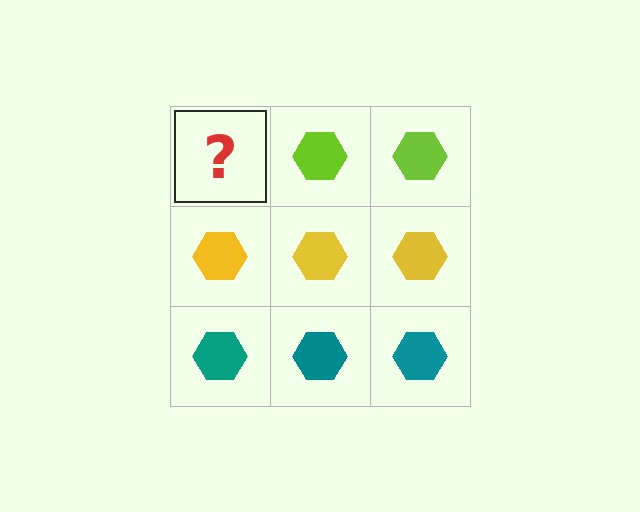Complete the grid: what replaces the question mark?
The question mark should be replaced with a lime hexagon.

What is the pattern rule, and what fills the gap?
The rule is that each row has a consistent color. The gap should be filled with a lime hexagon.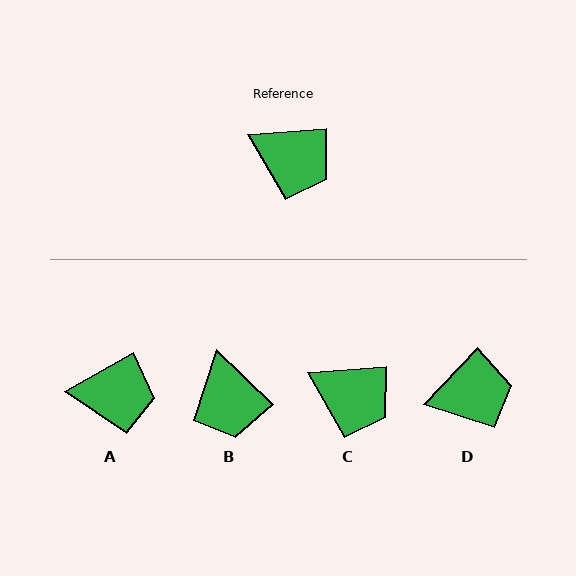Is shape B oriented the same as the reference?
No, it is off by about 48 degrees.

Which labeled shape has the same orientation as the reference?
C.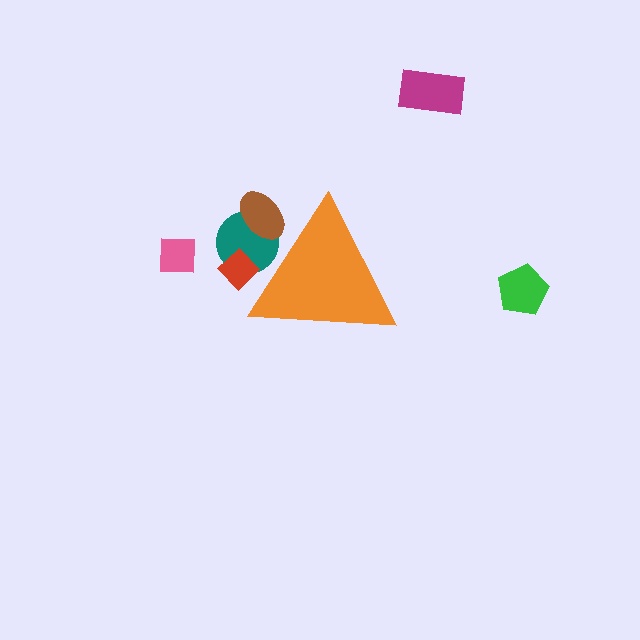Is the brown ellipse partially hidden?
Yes, the brown ellipse is partially hidden behind the orange triangle.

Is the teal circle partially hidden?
Yes, the teal circle is partially hidden behind the orange triangle.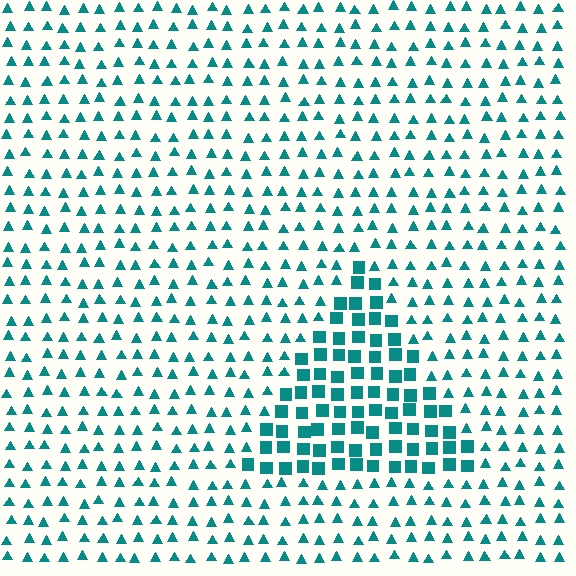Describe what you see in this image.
The image is filled with small teal elements arranged in a uniform grid. A triangle-shaped region contains squares, while the surrounding area contains triangles. The boundary is defined purely by the change in element shape.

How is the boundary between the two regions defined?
The boundary is defined by a change in element shape: squares inside vs. triangles outside. All elements share the same color and spacing.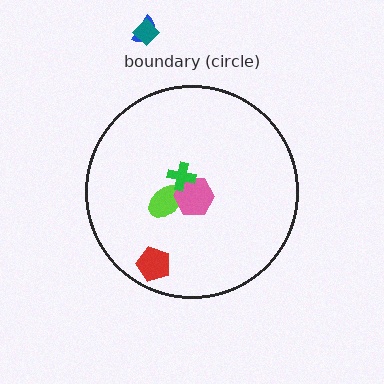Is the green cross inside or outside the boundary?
Inside.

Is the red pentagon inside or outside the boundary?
Inside.